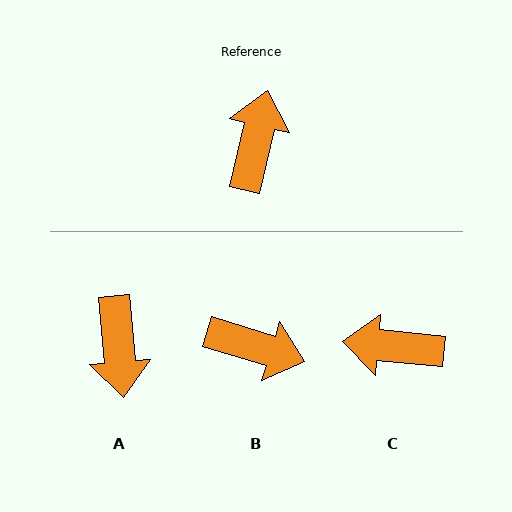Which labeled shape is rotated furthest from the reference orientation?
A, about 162 degrees away.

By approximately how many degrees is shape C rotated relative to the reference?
Approximately 98 degrees counter-clockwise.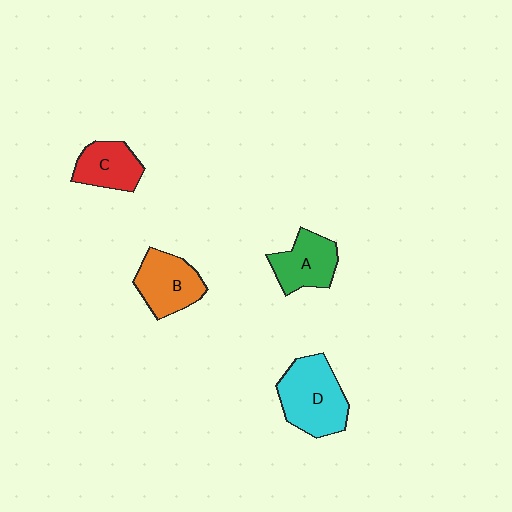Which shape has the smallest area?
Shape C (red).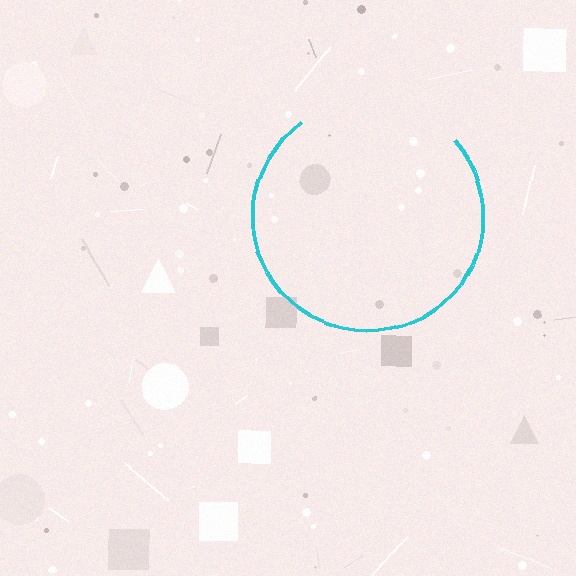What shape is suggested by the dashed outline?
The dashed outline suggests a circle.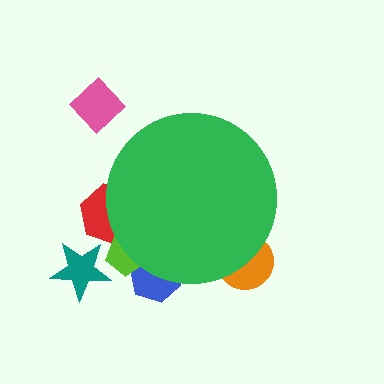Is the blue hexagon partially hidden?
Yes, the blue hexagon is partially hidden behind the green circle.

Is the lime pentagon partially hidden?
Yes, the lime pentagon is partially hidden behind the green circle.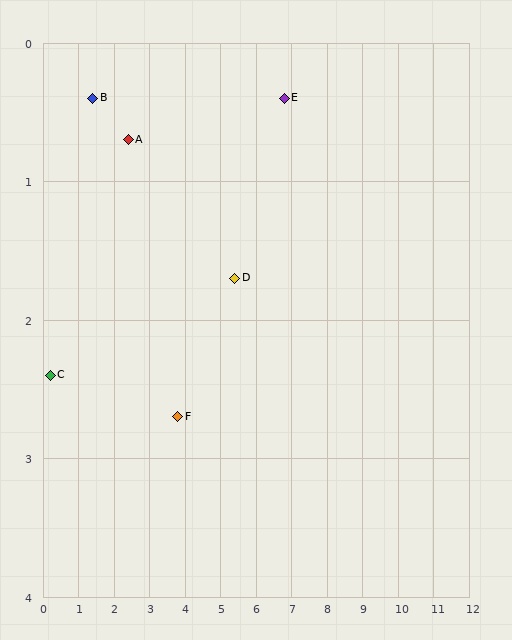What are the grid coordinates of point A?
Point A is at approximately (2.4, 0.7).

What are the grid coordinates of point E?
Point E is at approximately (6.8, 0.4).